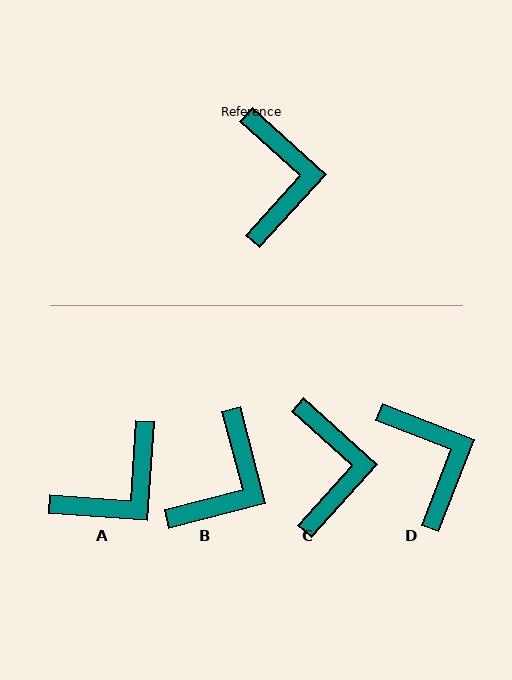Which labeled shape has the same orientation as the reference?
C.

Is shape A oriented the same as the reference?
No, it is off by about 52 degrees.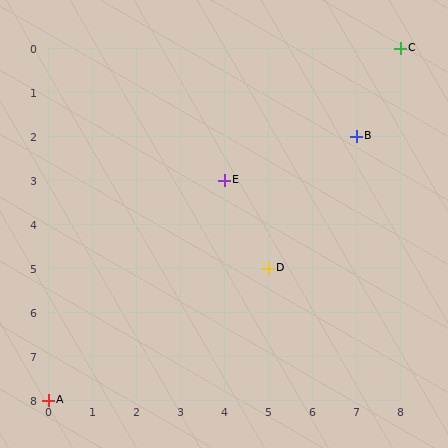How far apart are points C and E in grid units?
Points C and E are 4 columns and 3 rows apart (about 5.0 grid units diagonally).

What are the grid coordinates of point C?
Point C is at grid coordinates (8, 0).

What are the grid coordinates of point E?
Point E is at grid coordinates (4, 3).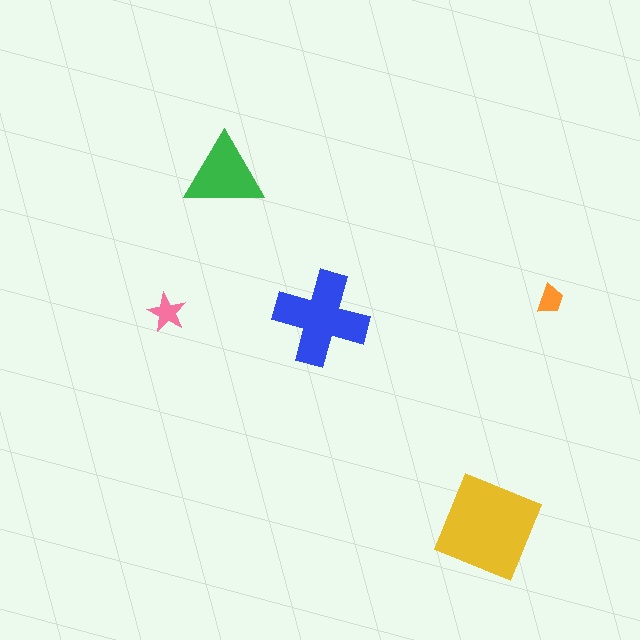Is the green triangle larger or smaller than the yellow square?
Smaller.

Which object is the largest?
The yellow square.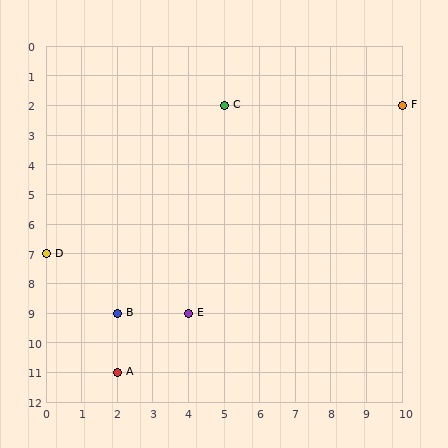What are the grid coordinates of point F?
Point F is at grid coordinates (10, 2).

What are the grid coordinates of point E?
Point E is at grid coordinates (4, 9).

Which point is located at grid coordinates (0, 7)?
Point D is at (0, 7).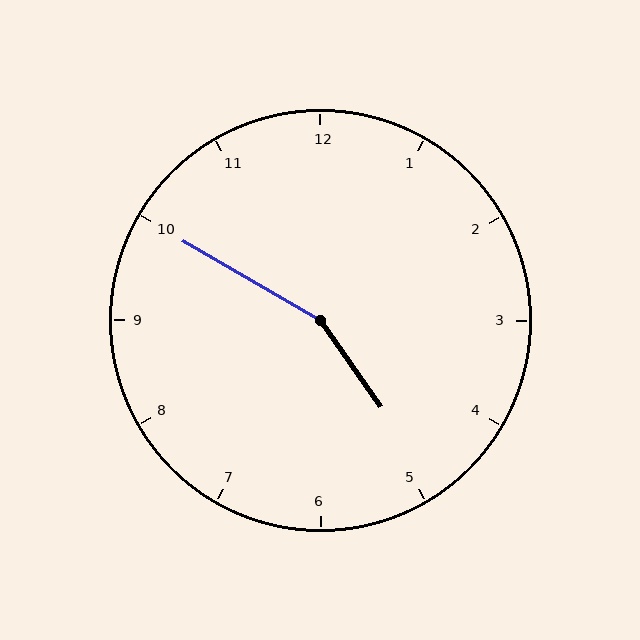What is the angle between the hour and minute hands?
Approximately 155 degrees.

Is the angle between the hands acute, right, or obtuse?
It is obtuse.